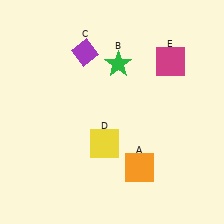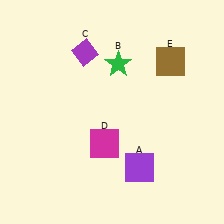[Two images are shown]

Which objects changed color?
A changed from orange to purple. D changed from yellow to magenta. E changed from magenta to brown.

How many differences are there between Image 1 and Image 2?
There are 3 differences between the two images.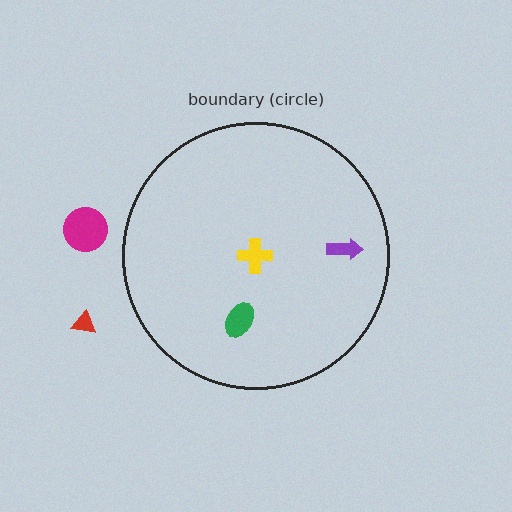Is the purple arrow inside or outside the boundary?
Inside.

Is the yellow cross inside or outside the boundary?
Inside.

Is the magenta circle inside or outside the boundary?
Outside.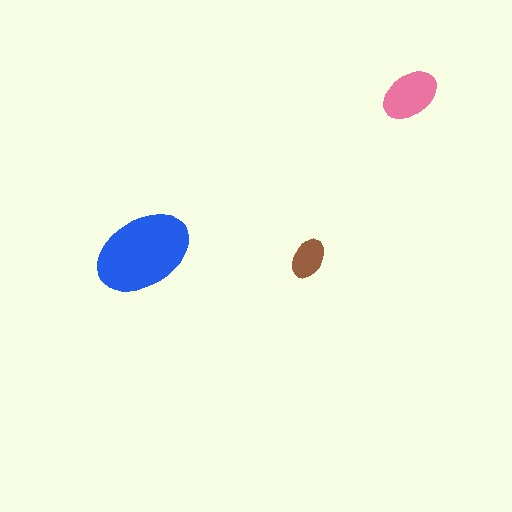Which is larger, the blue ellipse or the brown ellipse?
The blue one.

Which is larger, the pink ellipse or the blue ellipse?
The blue one.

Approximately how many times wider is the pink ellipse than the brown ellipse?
About 1.5 times wider.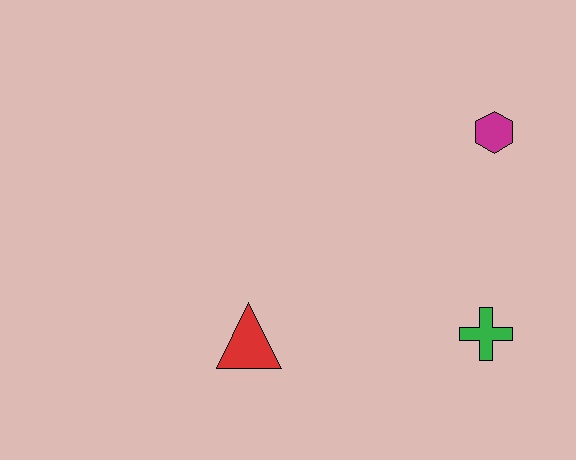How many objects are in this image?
There are 3 objects.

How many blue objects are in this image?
There are no blue objects.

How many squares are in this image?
There are no squares.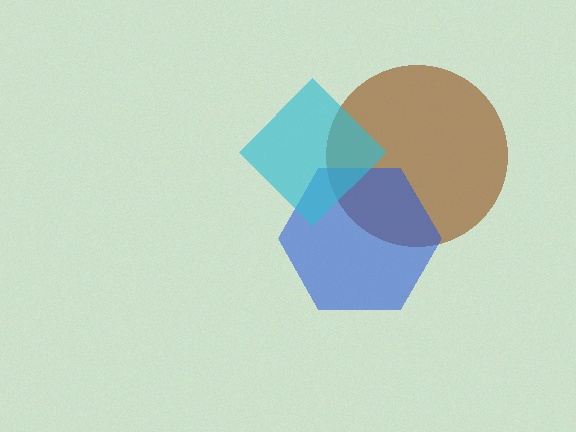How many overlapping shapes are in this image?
There are 3 overlapping shapes in the image.